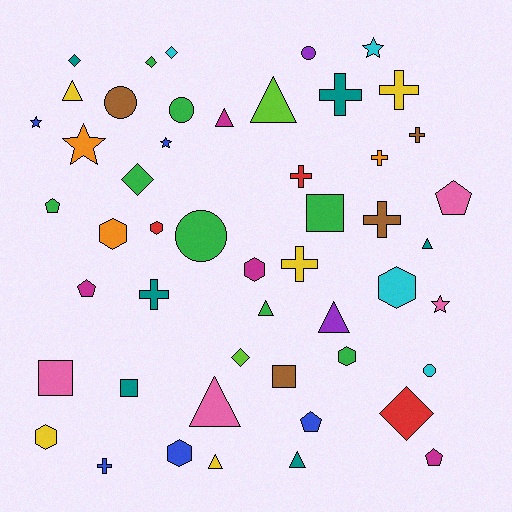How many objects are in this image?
There are 50 objects.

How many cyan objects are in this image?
There are 4 cyan objects.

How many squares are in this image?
There are 4 squares.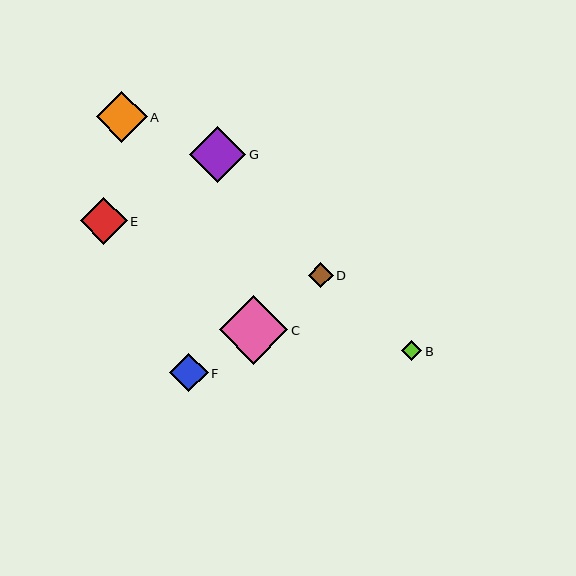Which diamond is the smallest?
Diamond B is the smallest with a size of approximately 21 pixels.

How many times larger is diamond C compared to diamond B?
Diamond C is approximately 3.3 times the size of diamond B.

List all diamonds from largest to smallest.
From largest to smallest: C, G, A, E, F, D, B.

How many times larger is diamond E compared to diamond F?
Diamond E is approximately 1.2 times the size of diamond F.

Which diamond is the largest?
Diamond C is the largest with a size of approximately 68 pixels.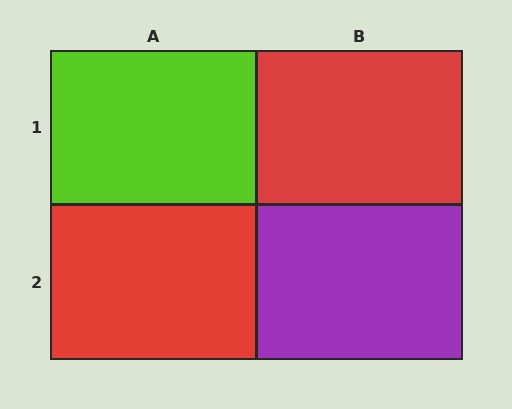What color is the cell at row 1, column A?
Lime.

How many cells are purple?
1 cell is purple.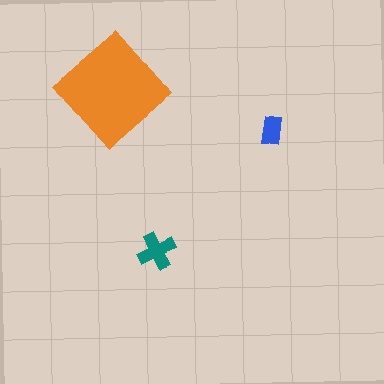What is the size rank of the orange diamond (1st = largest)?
1st.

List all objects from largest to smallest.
The orange diamond, the teal cross, the blue rectangle.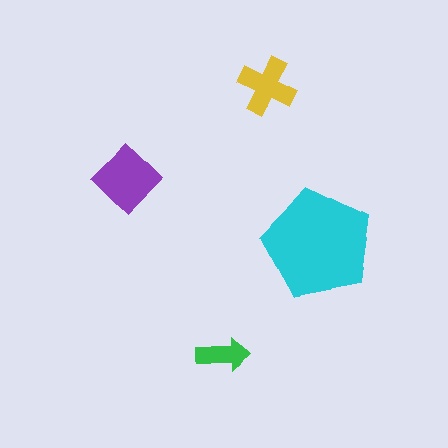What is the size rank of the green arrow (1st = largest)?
4th.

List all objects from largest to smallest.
The cyan pentagon, the purple diamond, the yellow cross, the green arrow.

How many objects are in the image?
There are 4 objects in the image.